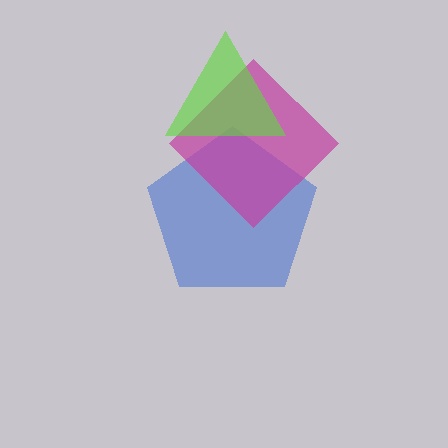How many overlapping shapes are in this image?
There are 3 overlapping shapes in the image.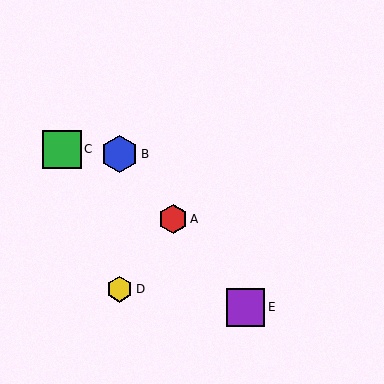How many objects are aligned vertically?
2 objects (B, D) are aligned vertically.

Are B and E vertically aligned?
No, B is at x≈120 and E is at x≈246.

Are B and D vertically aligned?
Yes, both are at x≈120.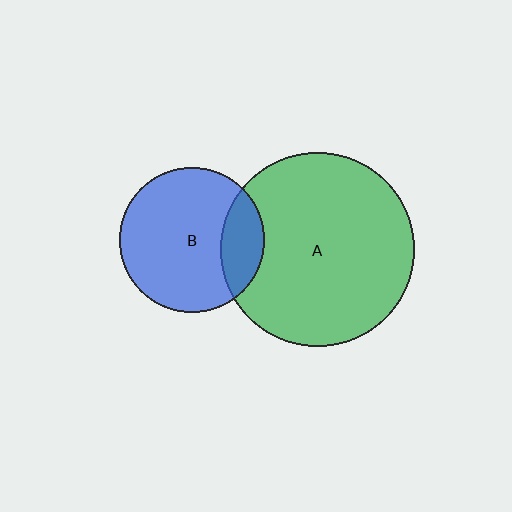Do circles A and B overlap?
Yes.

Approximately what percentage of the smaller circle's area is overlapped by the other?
Approximately 20%.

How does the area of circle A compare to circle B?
Approximately 1.8 times.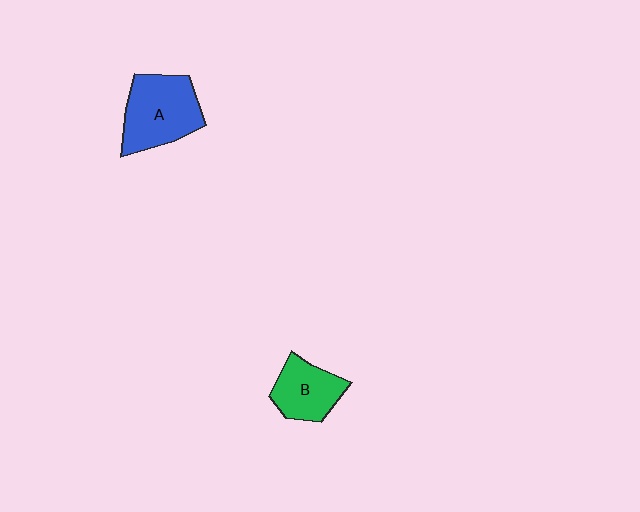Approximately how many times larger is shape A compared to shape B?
Approximately 1.4 times.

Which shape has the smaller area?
Shape B (green).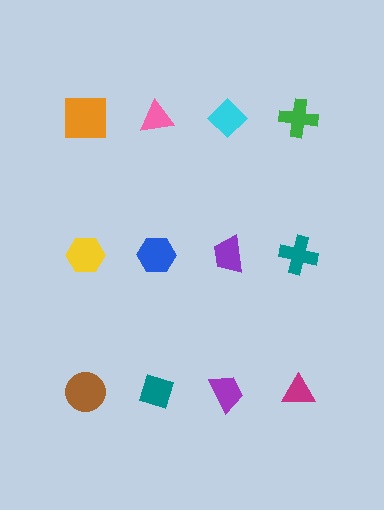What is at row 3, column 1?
A brown circle.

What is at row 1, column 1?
An orange square.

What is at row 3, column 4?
A magenta triangle.